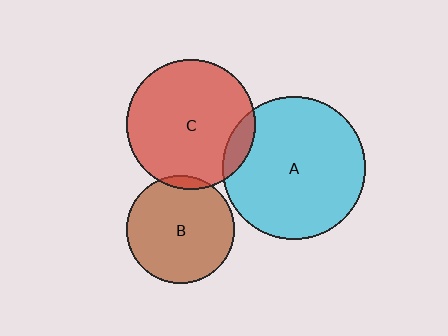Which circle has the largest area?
Circle A (cyan).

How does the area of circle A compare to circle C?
Approximately 1.2 times.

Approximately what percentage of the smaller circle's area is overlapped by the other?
Approximately 5%.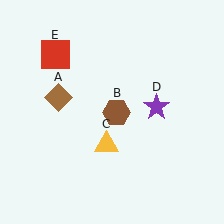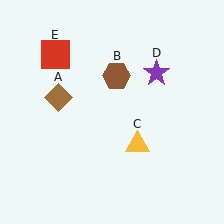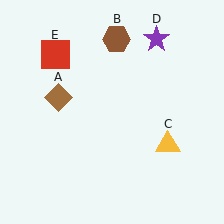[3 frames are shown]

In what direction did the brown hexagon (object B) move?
The brown hexagon (object B) moved up.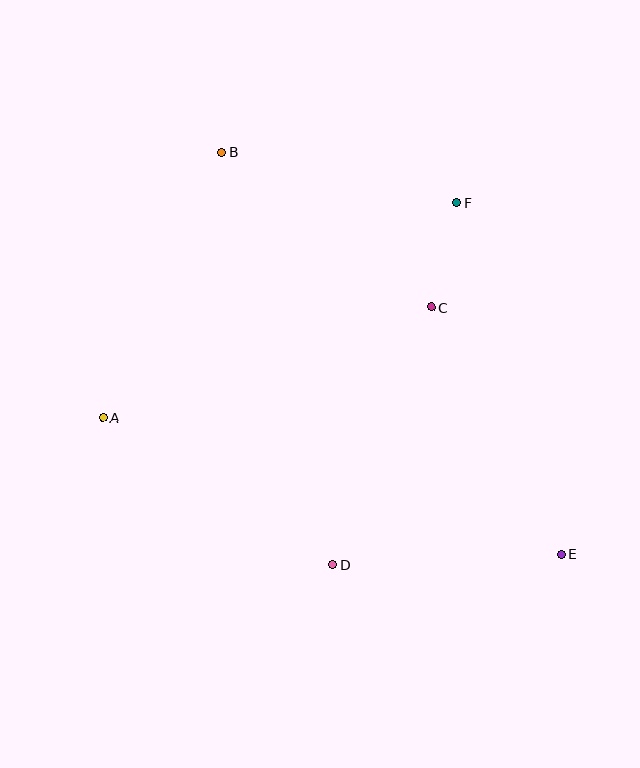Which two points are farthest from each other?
Points B and E are farthest from each other.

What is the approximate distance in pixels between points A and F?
The distance between A and F is approximately 415 pixels.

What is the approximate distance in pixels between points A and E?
The distance between A and E is approximately 478 pixels.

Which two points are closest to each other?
Points C and F are closest to each other.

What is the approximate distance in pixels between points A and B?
The distance between A and B is approximately 291 pixels.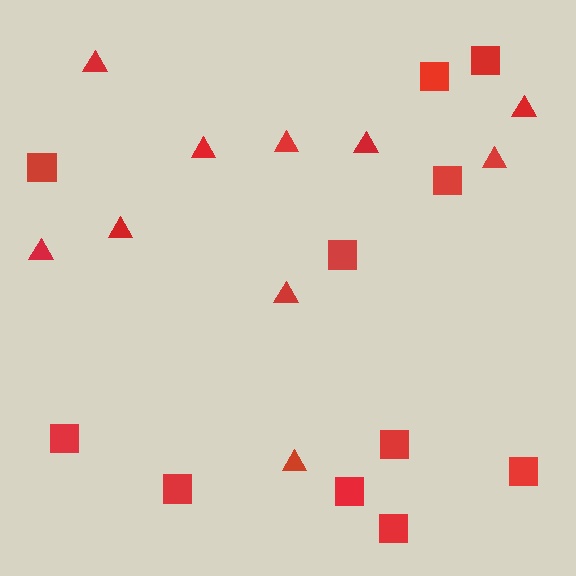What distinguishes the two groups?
There are 2 groups: one group of triangles (10) and one group of squares (11).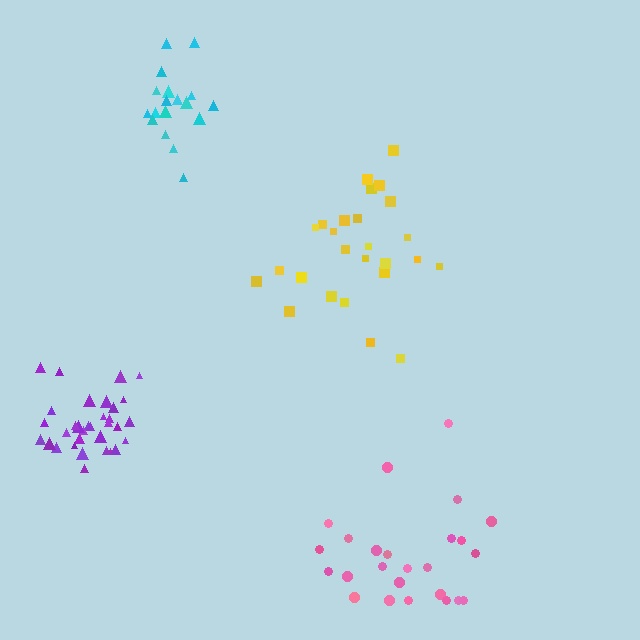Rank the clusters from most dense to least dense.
purple, cyan, yellow, pink.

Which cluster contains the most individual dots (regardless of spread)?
Purple (33).